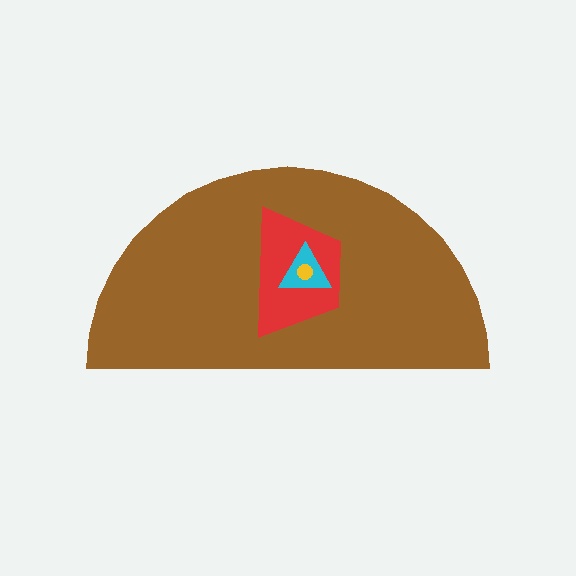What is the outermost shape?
The brown semicircle.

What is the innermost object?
The yellow circle.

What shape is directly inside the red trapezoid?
The cyan triangle.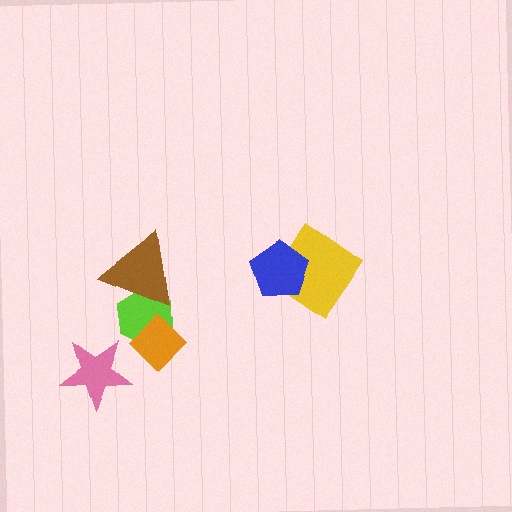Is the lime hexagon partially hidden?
Yes, it is partially covered by another shape.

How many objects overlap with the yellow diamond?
1 object overlaps with the yellow diamond.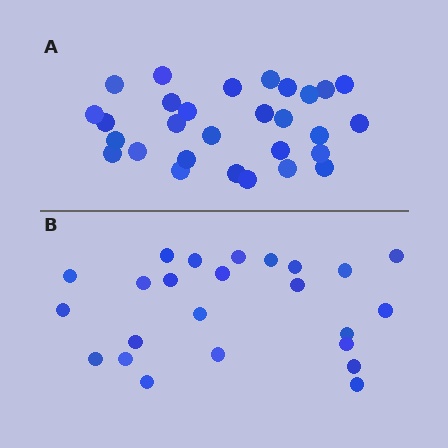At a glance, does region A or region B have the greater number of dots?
Region A (the top region) has more dots.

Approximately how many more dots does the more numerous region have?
Region A has about 5 more dots than region B.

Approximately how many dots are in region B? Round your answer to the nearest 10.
About 20 dots. (The exact count is 24, which rounds to 20.)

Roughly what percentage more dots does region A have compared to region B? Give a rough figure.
About 20% more.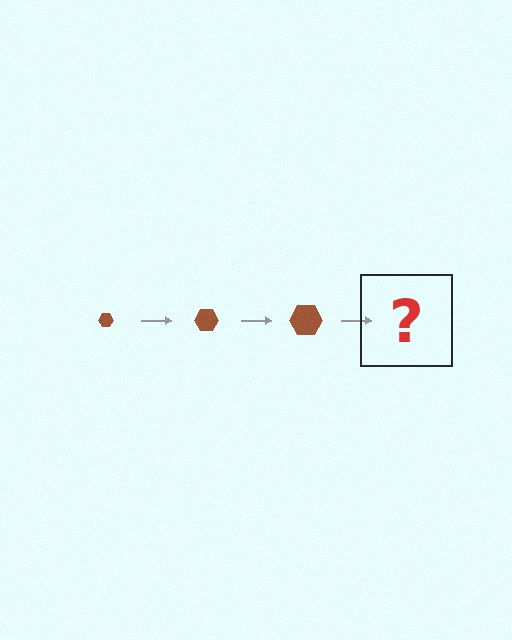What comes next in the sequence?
The next element should be a brown hexagon, larger than the previous one.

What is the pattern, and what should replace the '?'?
The pattern is that the hexagon gets progressively larger each step. The '?' should be a brown hexagon, larger than the previous one.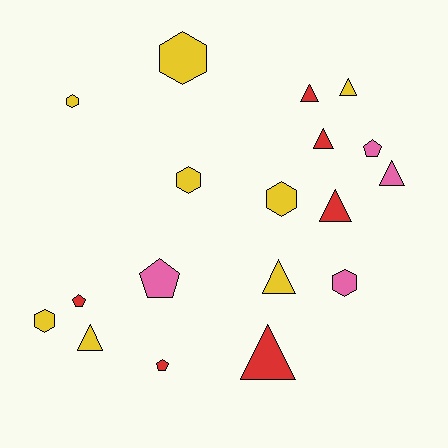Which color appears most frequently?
Yellow, with 8 objects.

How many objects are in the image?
There are 18 objects.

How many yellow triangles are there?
There are 3 yellow triangles.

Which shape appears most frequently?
Triangle, with 8 objects.